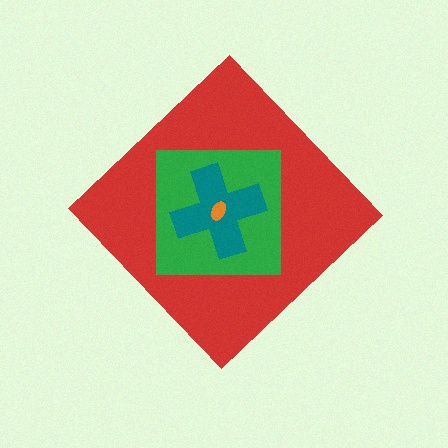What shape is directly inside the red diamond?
The green square.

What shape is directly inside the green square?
The teal cross.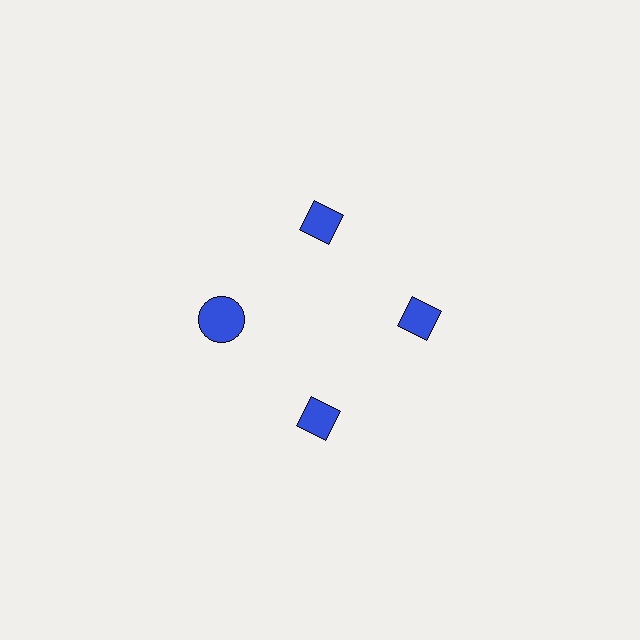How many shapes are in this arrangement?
There are 4 shapes arranged in a ring pattern.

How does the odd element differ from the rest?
It has a different shape: circle instead of diamond.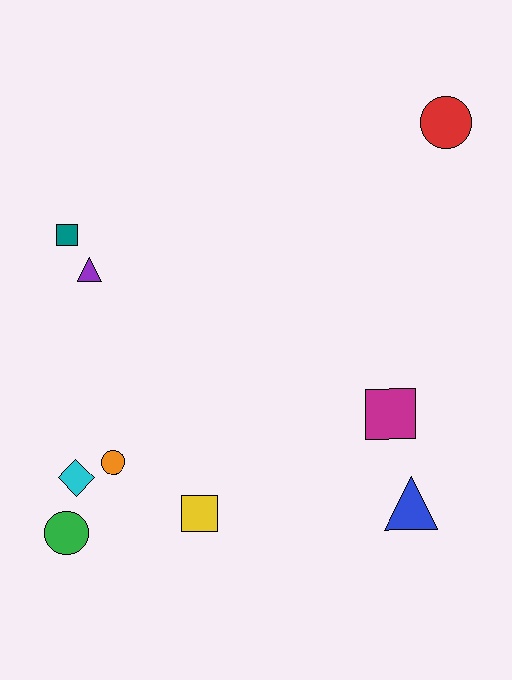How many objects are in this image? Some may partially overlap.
There are 9 objects.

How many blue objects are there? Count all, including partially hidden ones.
There is 1 blue object.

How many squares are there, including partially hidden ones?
There are 3 squares.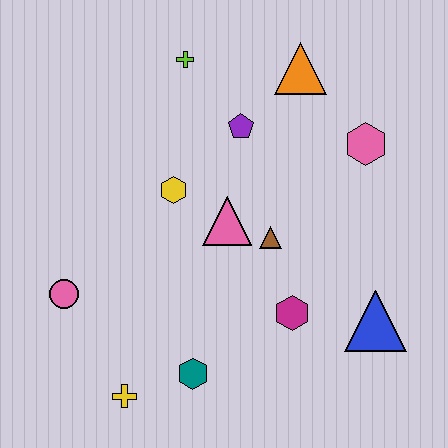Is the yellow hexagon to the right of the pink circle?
Yes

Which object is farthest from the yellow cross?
The orange triangle is farthest from the yellow cross.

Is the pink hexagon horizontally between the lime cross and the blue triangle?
Yes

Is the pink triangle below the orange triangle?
Yes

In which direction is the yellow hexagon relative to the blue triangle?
The yellow hexagon is to the left of the blue triangle.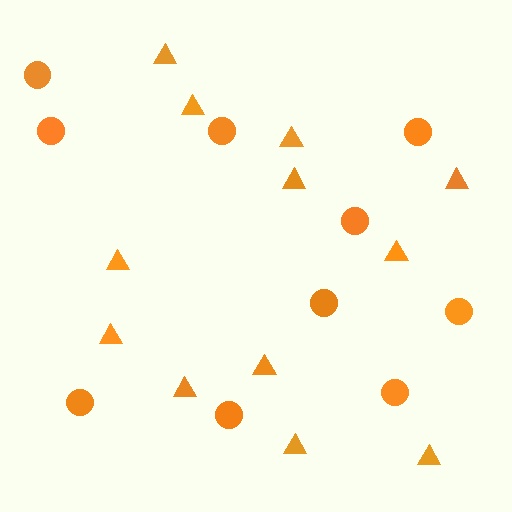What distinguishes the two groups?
There are 2 groups: one group of circles (10) and one group of triangles (12).